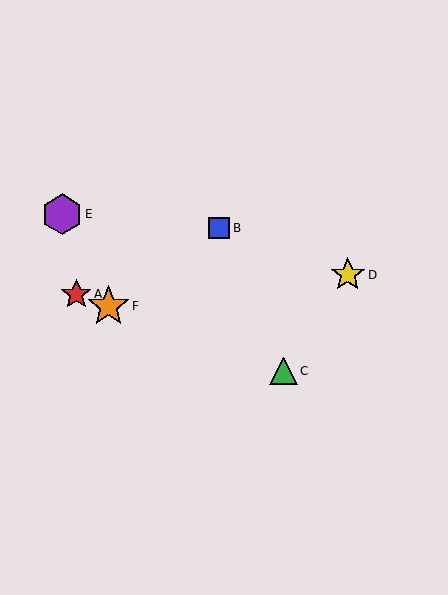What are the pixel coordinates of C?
Object C is at (284, 371).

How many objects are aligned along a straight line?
3 objects (A, C, F) are aligned along a straight line.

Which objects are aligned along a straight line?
Objects A, C, F are aligned along a straight line.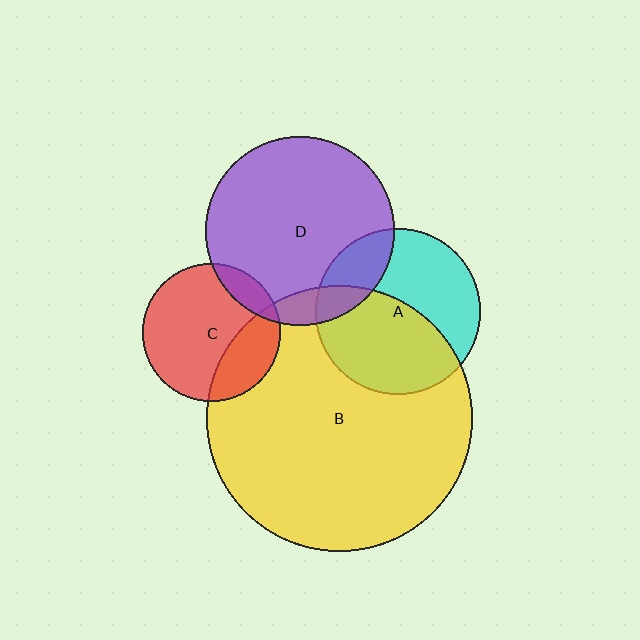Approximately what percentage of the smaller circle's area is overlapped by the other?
Approximately 10%.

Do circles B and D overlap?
Yes.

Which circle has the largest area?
Circle B (yellow).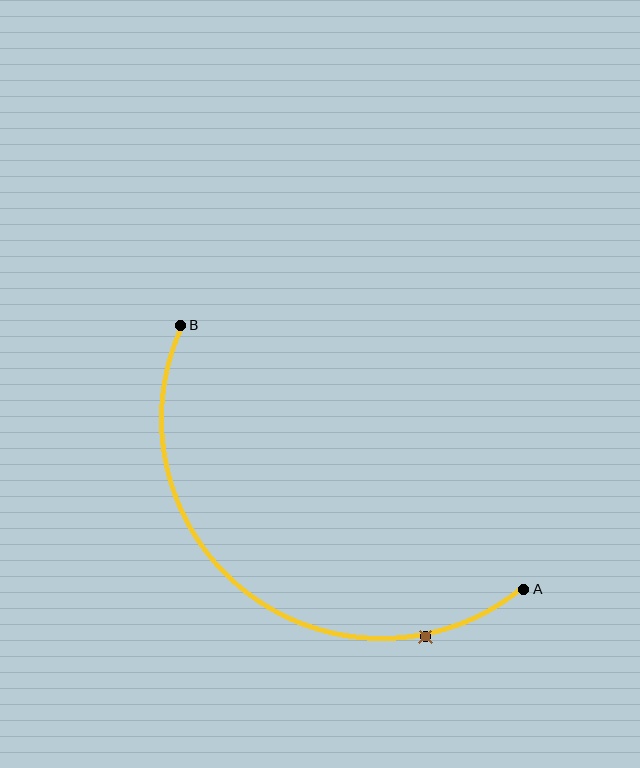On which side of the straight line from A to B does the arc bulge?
The arc bulges below and to the left of the straight line connecting A and B.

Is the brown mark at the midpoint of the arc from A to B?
No. The brown mark lies on the arc but is closer to endpoint A. The arc midpoint would be at the point on the curve equidistant along the arc from both A and B.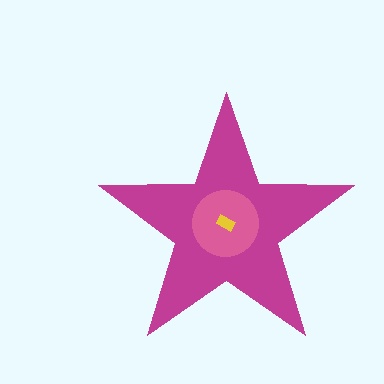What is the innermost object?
The yellow rectangle.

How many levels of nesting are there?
3.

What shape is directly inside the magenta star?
The pink circle.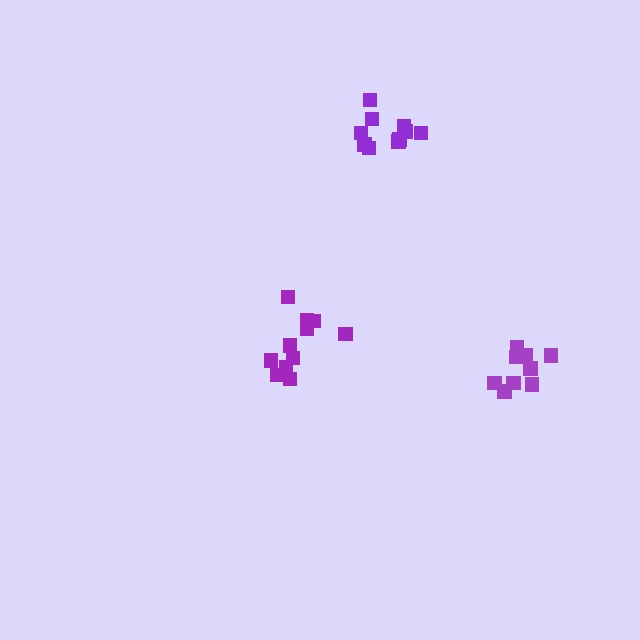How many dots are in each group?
Group 1: 9 dots, Group 2: 11 dots, Group 3: 10 dots (30 total).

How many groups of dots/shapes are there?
There are 3 groups.